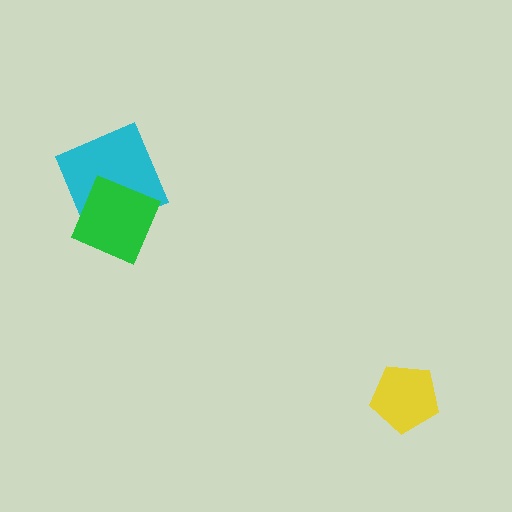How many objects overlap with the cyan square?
1 object overlaps with the cyan square.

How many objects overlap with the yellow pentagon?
0 objects overlap with the yellow pentagon.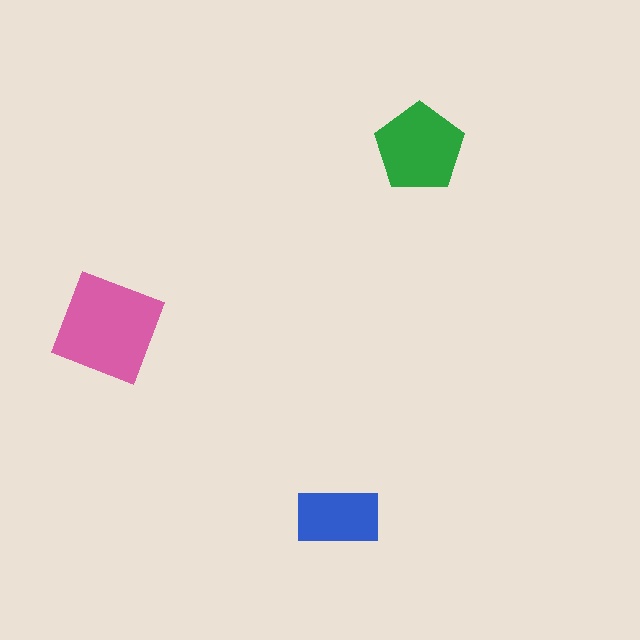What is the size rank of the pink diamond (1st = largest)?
1st.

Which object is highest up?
The green pentagon is topmost.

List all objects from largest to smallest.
The pink diamond, the green pentagon, the blue rectangle.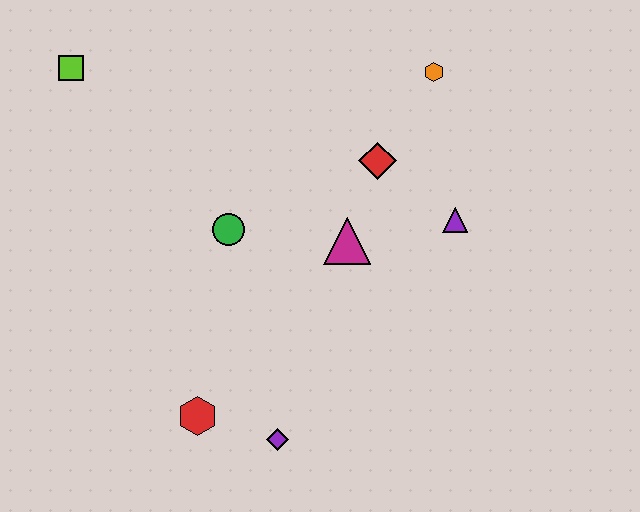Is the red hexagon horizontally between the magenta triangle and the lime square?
Yes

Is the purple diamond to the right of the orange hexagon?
No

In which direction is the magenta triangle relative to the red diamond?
The magenta triangle is below the red diamond.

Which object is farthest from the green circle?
The orange hexagon is farthest from the green circle.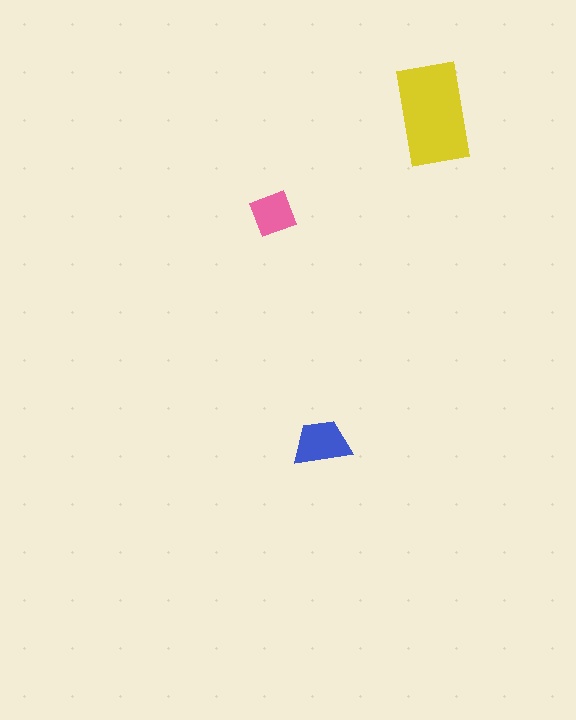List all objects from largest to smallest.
The yellow rectangle, the blue trapezoid, the pink diamond.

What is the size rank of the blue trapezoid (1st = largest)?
2nd.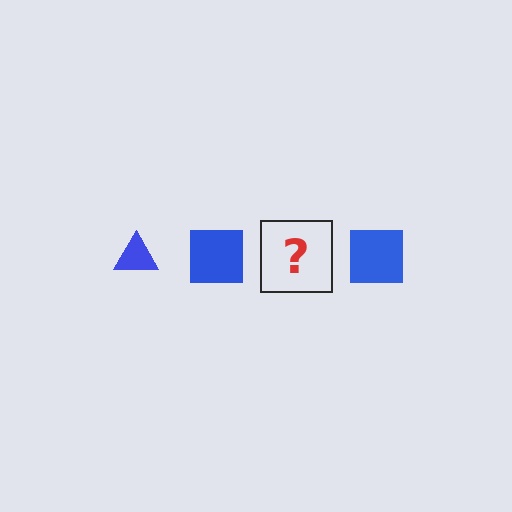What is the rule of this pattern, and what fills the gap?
The rule is that the pattern cycles through triangle, square shapes in blue. The gap should be filled with a blue triangle.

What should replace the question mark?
The question mark should be replaced with a blue triangle.